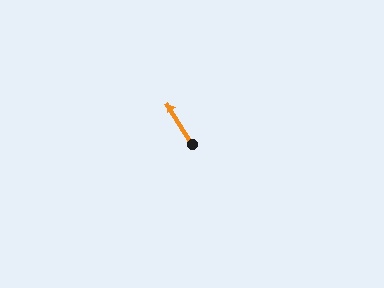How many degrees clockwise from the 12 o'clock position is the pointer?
Approximately 329 degrees.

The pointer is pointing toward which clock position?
Roughly 11 o'clock.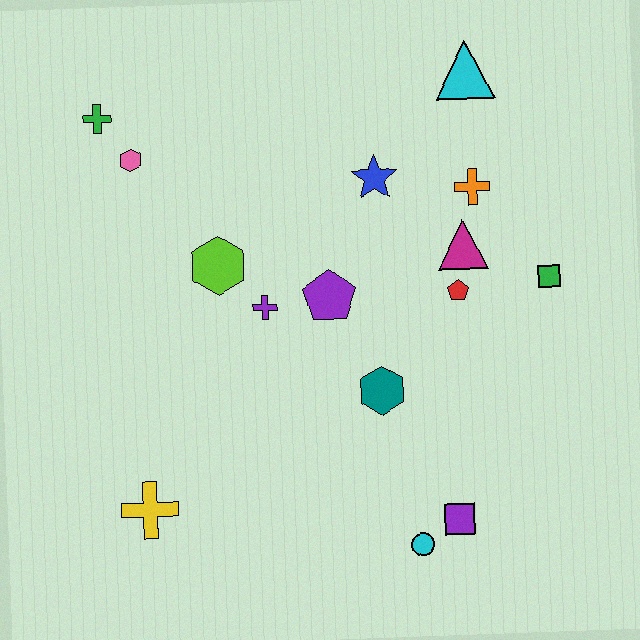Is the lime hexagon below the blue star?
Yes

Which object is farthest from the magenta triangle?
The yellow cross is farthest from the magenta triangle.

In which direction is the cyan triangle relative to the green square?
The cyan triangle is above the green square.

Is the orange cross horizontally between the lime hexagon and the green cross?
No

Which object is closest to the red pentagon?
The magenta triangle is closest to the red pentagon.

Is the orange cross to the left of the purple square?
No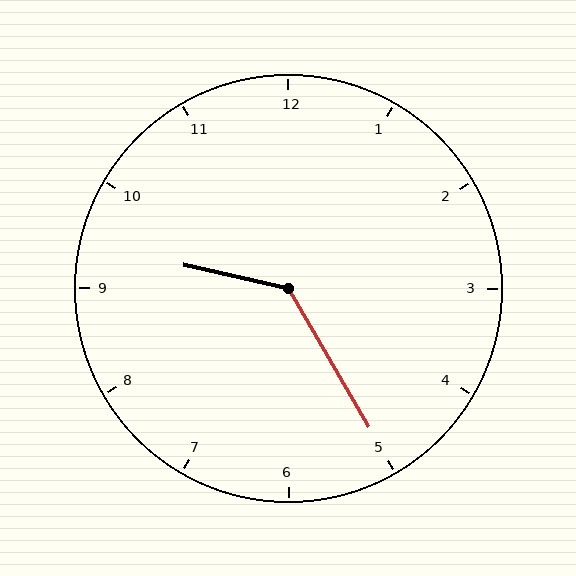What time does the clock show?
9:25.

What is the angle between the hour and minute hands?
Approximately 132 degrees.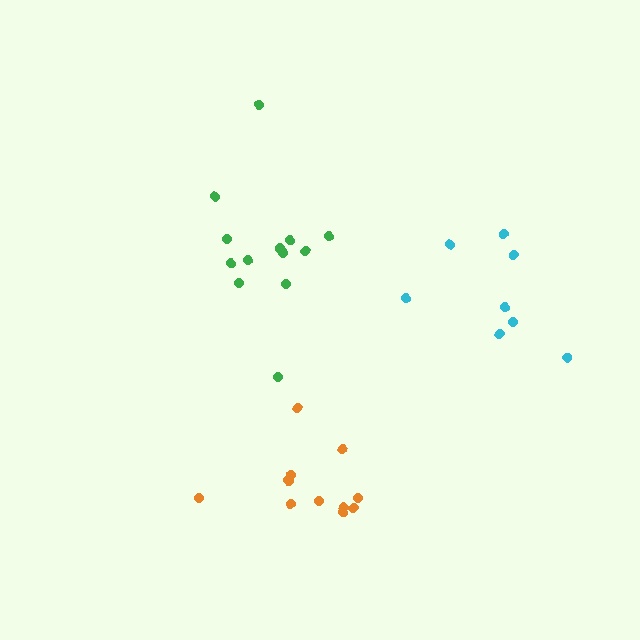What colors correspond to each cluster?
The clusters are colored: green, orange, cyan.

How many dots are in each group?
Group 1: 13 dots, Group 2: 11 dots, Group 3: 8 dots (32 total).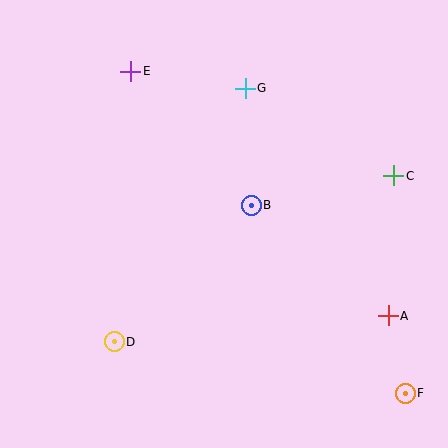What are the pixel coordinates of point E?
Point E is at (131, 71).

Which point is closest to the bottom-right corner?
Point F is closest to the bottom-right corner.